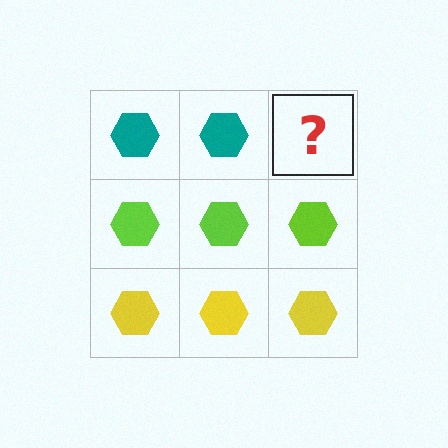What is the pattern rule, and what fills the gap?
The rule is that each row has a consistent color. The gap should be filled with a teal hexagon.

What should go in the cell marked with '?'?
The missing cell should contain a teal hexagon.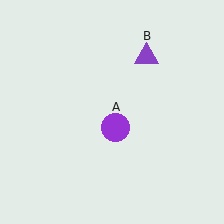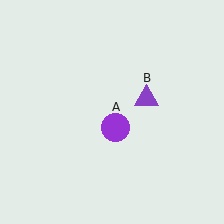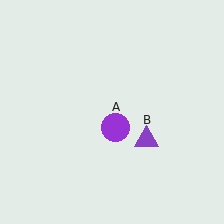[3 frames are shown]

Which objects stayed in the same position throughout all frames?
Purple circle (object A) remained stationary.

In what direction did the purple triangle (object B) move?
The purple triangle (object B) moved down.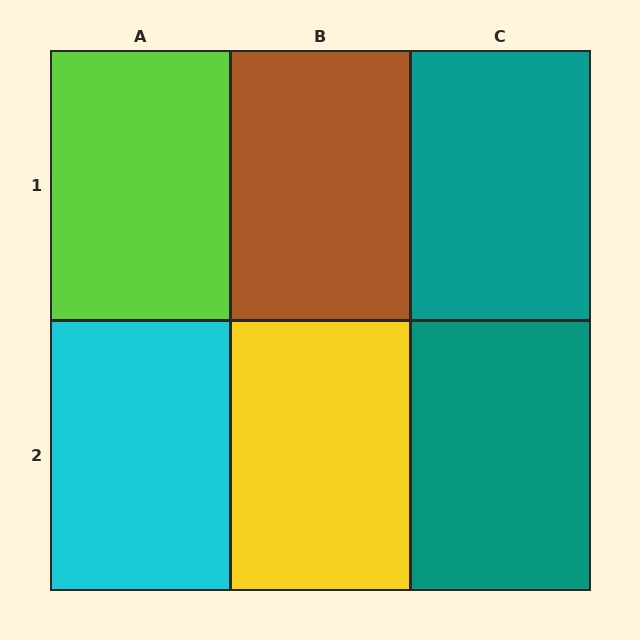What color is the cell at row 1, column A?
Lime.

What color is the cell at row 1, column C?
Teal.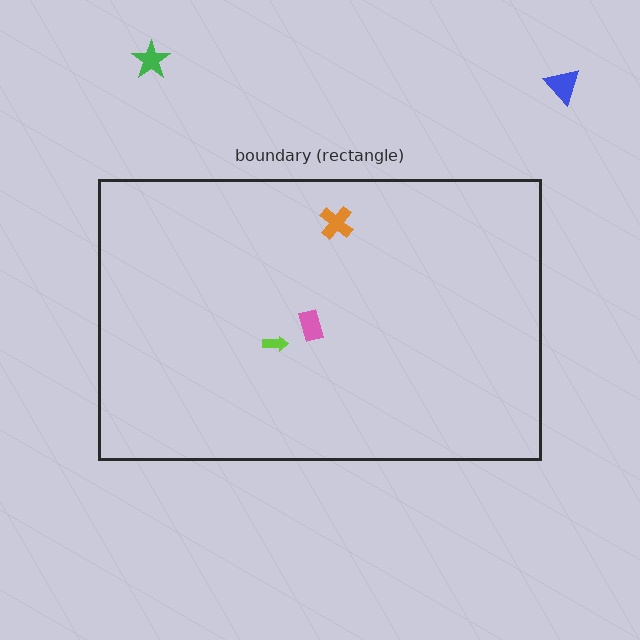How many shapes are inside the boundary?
3 inside, 2 outside.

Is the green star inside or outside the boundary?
Outside.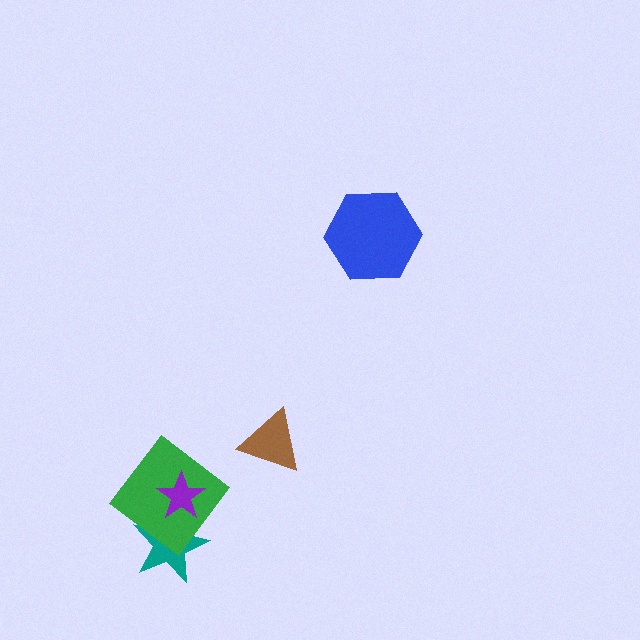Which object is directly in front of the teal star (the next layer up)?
The green diamond is directly in front of the teal star.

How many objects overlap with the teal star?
2 objects overlap with the teal star.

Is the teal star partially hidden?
Yes, it is partially covered by another shape.